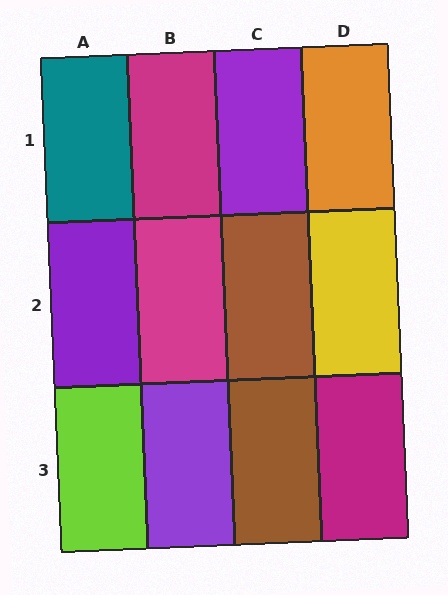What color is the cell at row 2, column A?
Purple.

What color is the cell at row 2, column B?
Magenta.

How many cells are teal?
1 cell is teal.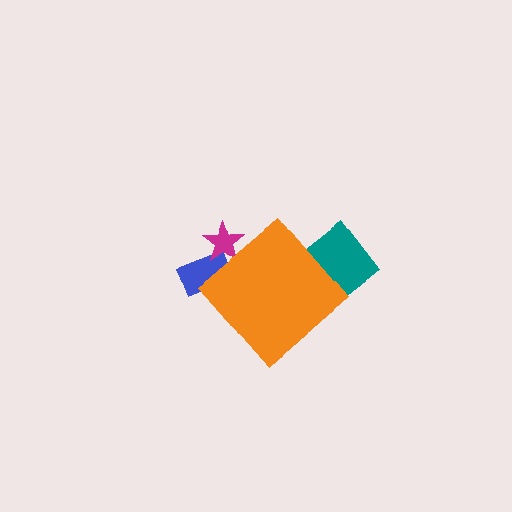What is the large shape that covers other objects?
An orange diamond.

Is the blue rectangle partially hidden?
Yes, the blue rectangle is partially hidden behind the orange diamond.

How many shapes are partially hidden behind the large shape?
3 shapes are partially hidden.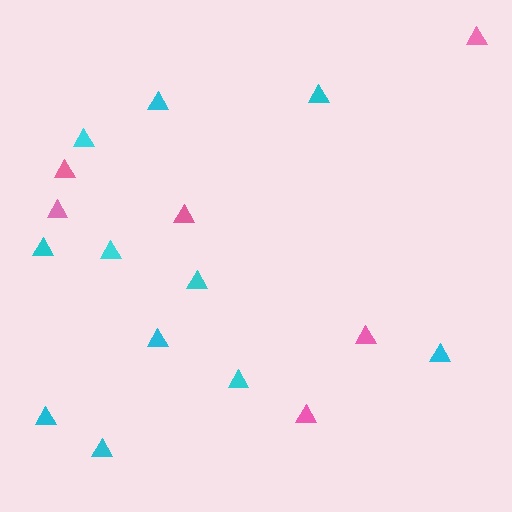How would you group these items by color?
There are 2 groups: one group of pink triangles (6) and one group of cyan triangles (11).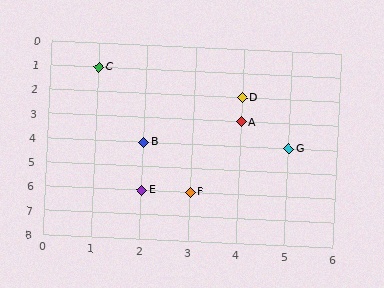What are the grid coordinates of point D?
Point D is at grid coordinates (4, 2).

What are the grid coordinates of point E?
Point E is at grid coordinates (2, 6).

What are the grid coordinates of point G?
Point G is at grid coordinates (5, 4).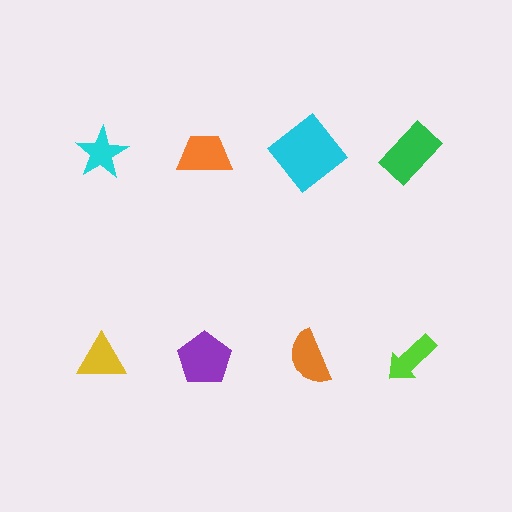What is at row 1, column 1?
A cyan star.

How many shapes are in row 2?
4 shapes.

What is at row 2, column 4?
A lime arrow.